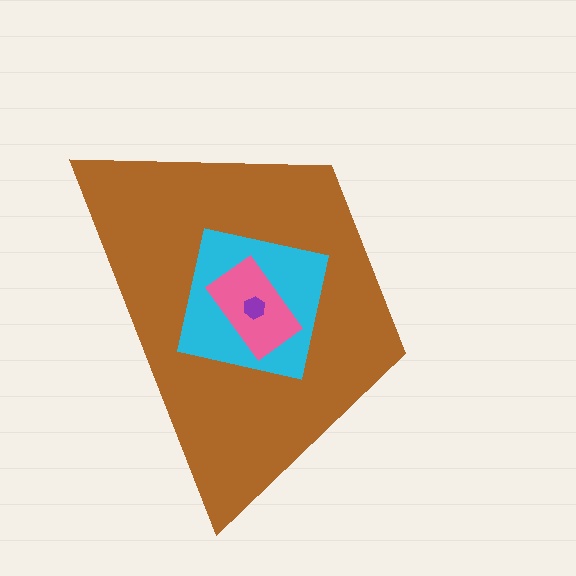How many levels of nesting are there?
4.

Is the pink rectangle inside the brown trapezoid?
Yes.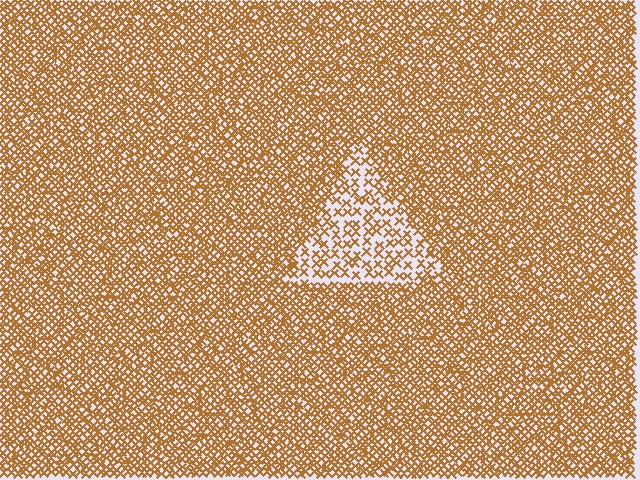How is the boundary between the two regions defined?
The boundary is defined by a change in element density (approximately 2.2x ratio). All elements are the same color, size, and shape.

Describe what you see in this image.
The image contains small brown elements arranged at two different densities. A triangle-shaped region is visible where the elements are less densely packed than the surrounding area.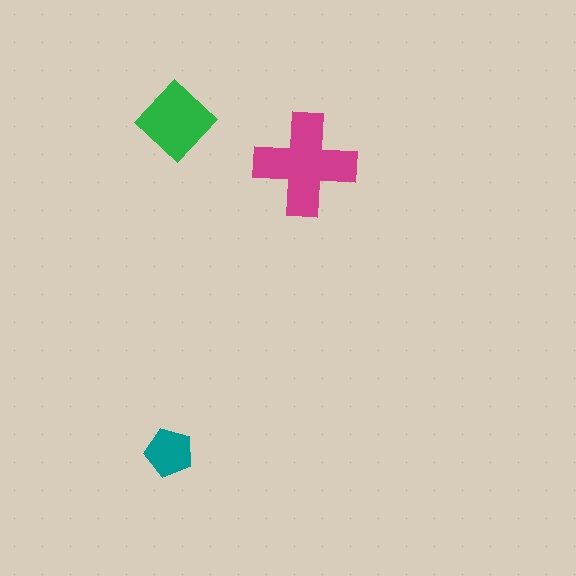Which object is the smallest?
The teal pentagon.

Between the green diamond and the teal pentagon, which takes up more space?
The green diamond.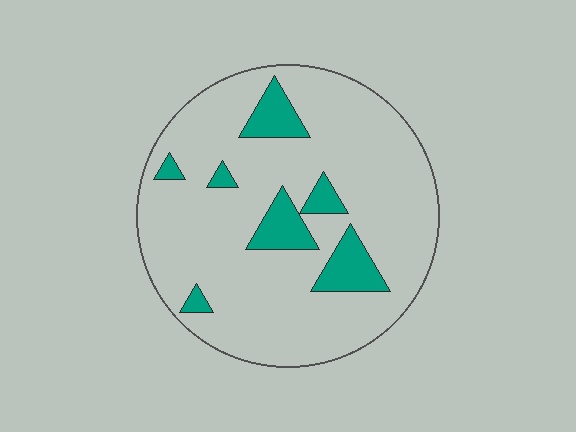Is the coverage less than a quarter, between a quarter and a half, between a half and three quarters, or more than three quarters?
Less than a quarter.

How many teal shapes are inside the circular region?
7.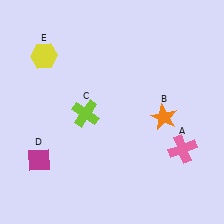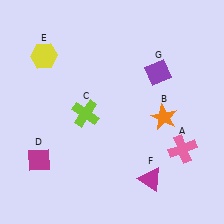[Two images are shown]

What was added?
A magenta triangle (F), a purple diamond (G) were added in Image 2.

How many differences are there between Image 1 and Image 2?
There are 2 differences between the two images.